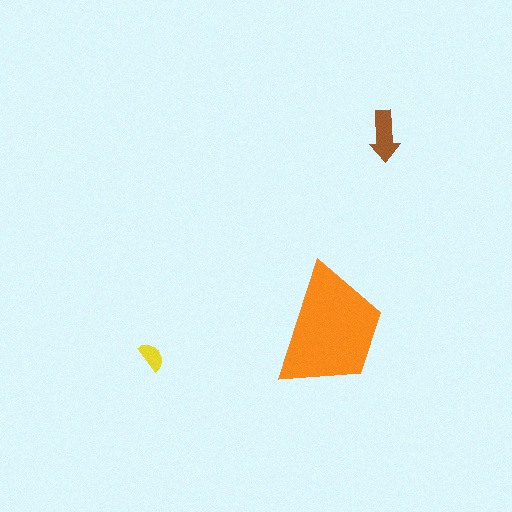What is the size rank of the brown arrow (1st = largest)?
2nd.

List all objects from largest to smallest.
The orange trapezoid, the brown arrow, the yellow semicircle.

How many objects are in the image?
There are 3 objects in the image.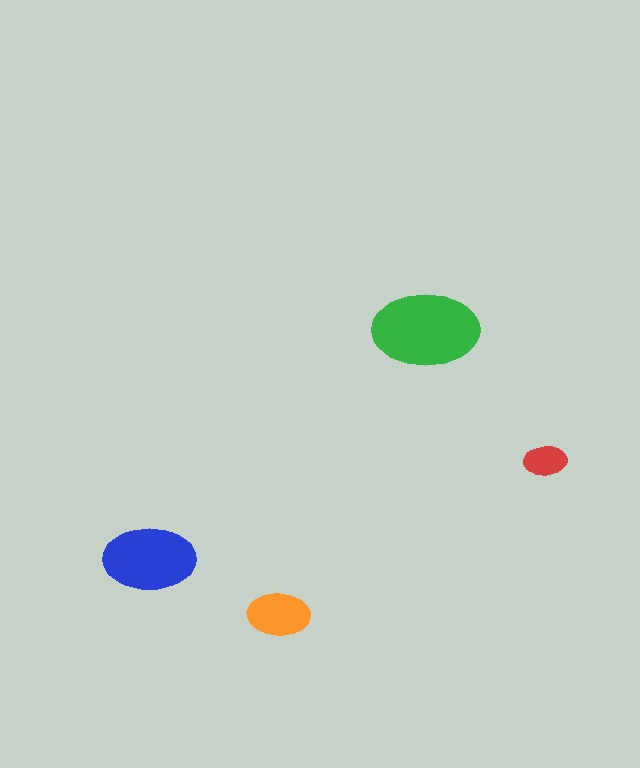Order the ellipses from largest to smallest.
the green one, the blue one, the orange one, the red one.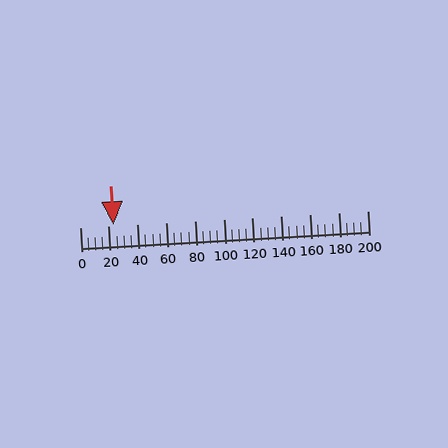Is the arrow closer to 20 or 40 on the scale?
The arrow is closer to 20.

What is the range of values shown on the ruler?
The ruler shows values from 0 to 200.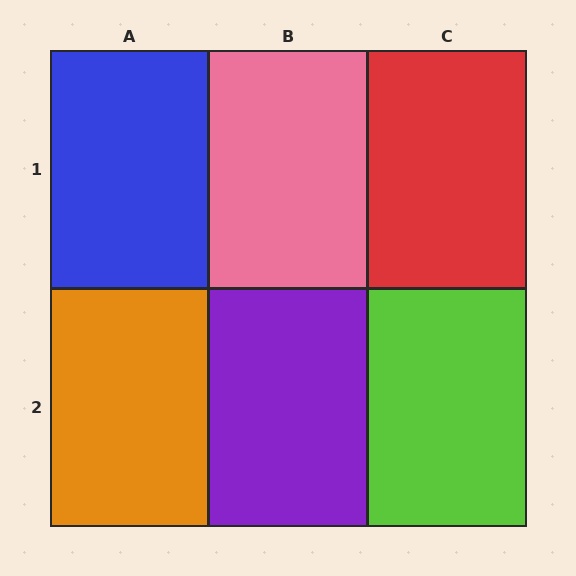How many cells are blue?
1 cell is blue.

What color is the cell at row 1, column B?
Pink.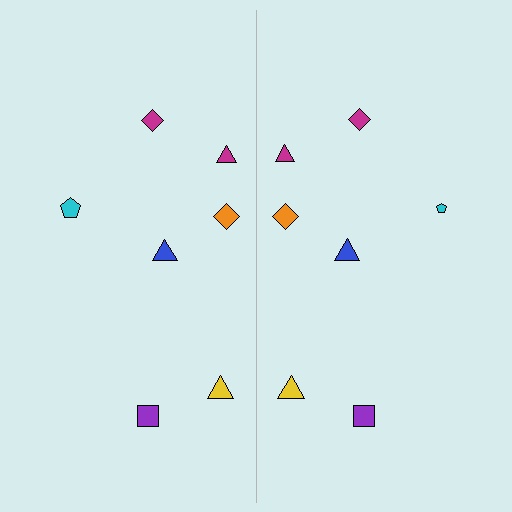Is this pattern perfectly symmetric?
No, the pattern is not perfectly symmetric. The cyan pentagon on the right side has a different size than its mirror counterpart.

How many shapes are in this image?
There are 14 shapes in this image.